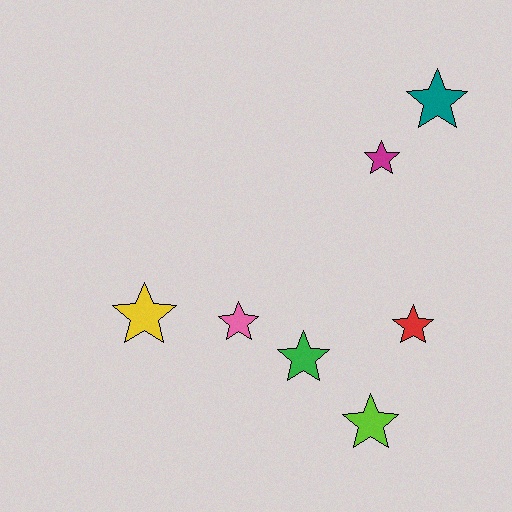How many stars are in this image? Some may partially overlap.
There are 7 stars.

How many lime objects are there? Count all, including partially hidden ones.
There is 1 lime object.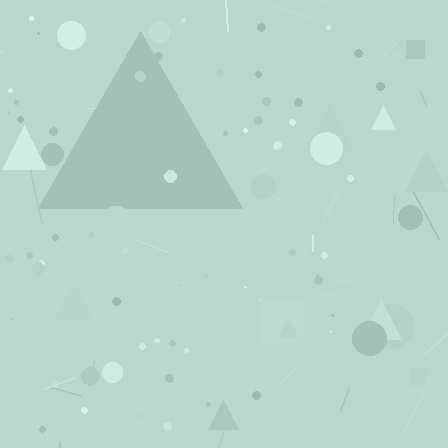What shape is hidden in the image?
A triangle is hidden in the image.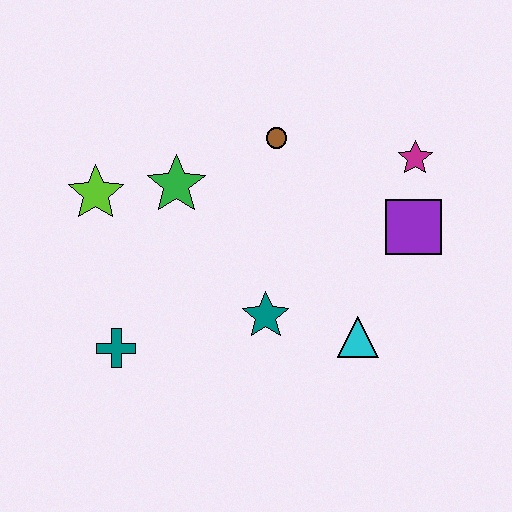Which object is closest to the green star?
The lime star is closest to the green star.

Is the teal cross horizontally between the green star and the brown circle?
No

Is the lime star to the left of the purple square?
Yes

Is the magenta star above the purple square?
Yes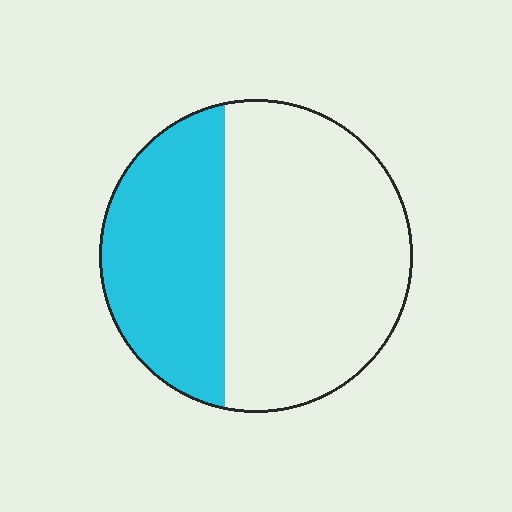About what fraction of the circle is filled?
About three eighths (3/8).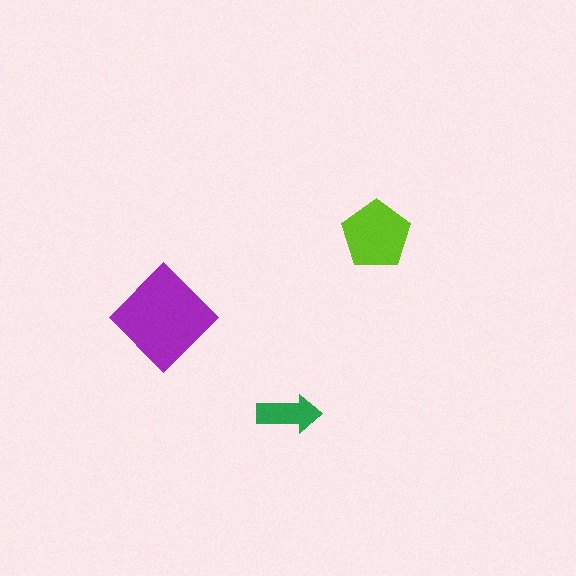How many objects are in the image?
There are 3 objects in the image.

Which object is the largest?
The purple diamond.